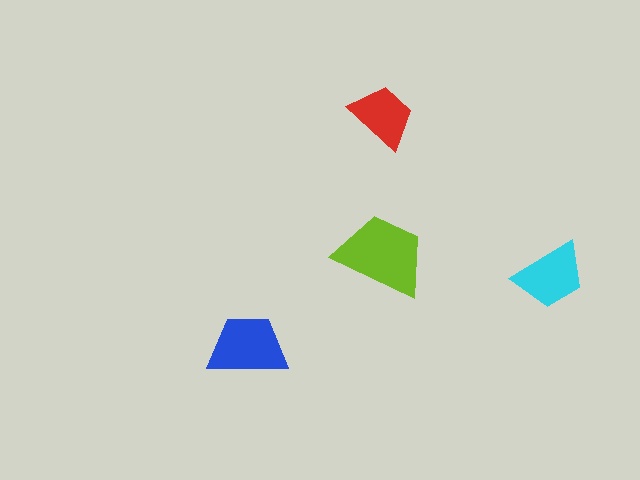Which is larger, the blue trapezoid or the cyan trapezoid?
The blue one.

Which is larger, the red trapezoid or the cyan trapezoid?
The cyan one.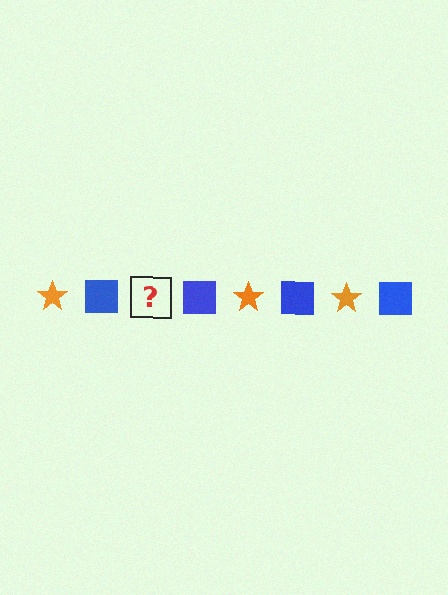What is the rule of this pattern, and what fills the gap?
The rule is that the pattern alternates between orange star and blue square. The gap should be filled with an orange star.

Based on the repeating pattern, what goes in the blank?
The blank should be an orange star.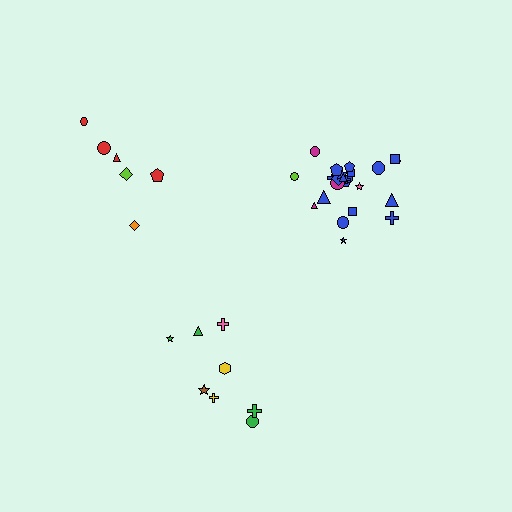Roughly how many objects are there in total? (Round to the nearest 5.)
Roughly 40 objects in total.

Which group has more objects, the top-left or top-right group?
The top-right group.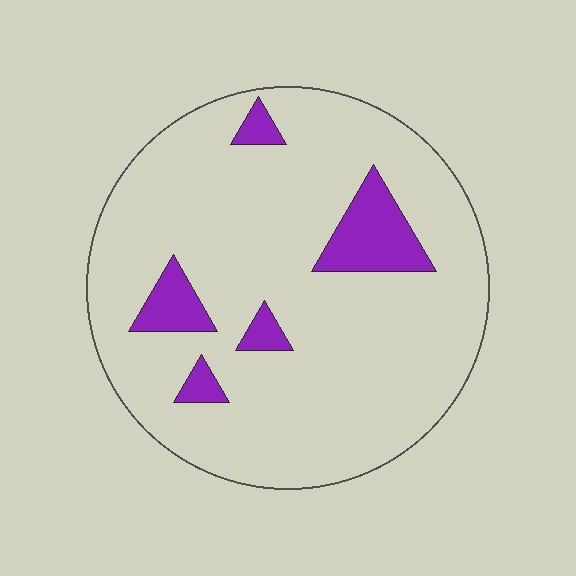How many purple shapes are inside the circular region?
5.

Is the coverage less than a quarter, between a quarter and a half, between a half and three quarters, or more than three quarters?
Less than a quarter.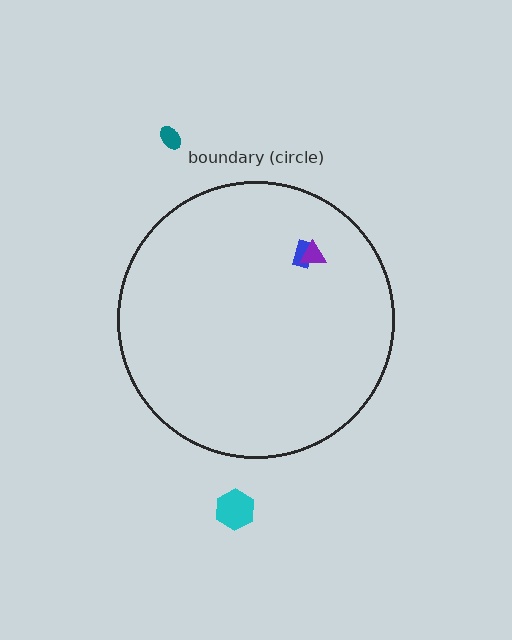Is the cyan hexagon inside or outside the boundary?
Outside.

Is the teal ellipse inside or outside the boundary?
Outside.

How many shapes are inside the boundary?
2 inside, 2 outside.